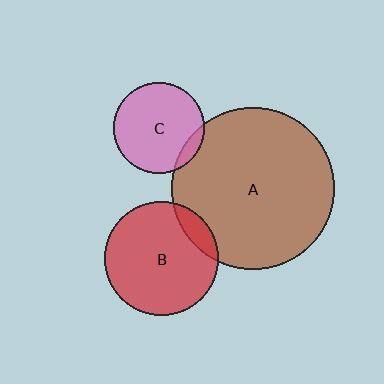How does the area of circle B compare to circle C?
Approximately 1.6 times.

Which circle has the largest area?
Circle A (brown).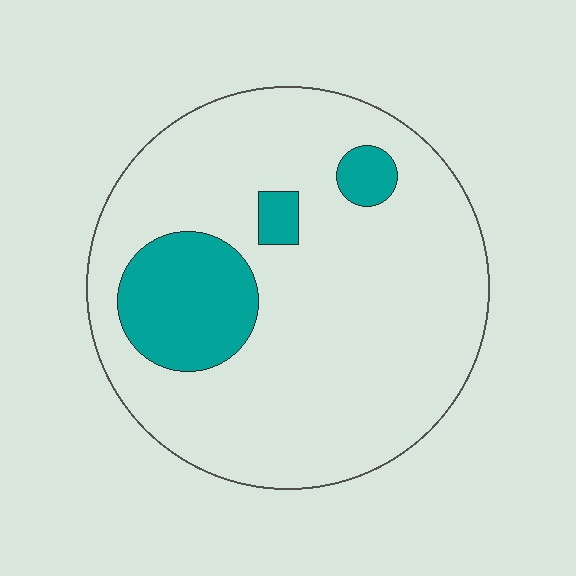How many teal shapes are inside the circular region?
3.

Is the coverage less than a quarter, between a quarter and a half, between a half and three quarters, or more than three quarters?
Less than a quarter.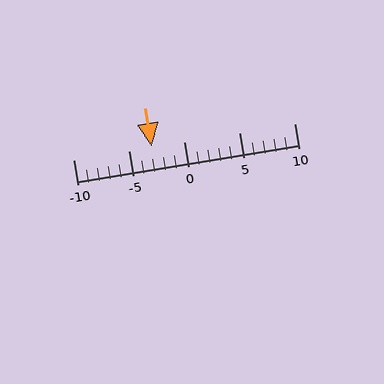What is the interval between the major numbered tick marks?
The major tick marks are spaced 5 units apart.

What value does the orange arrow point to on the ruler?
The orange arrow points to approximately -3.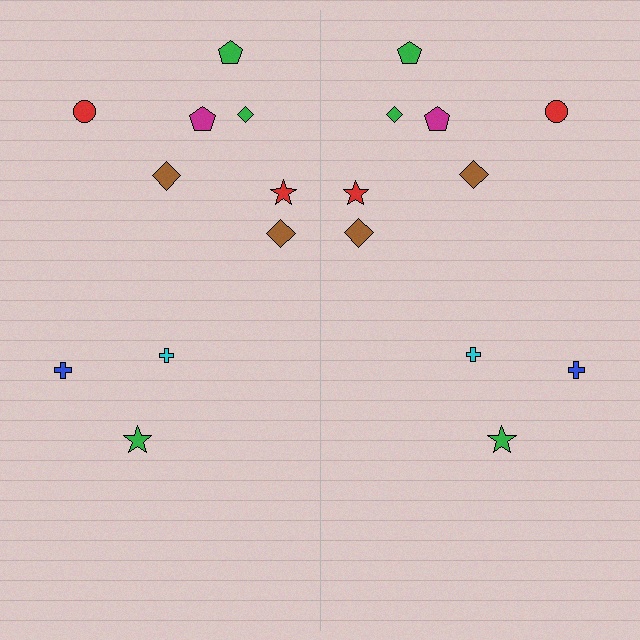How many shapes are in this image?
There are 20 shapes in this image.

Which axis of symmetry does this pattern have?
The pattern has a vertical axis of symmetry running through the center of the image.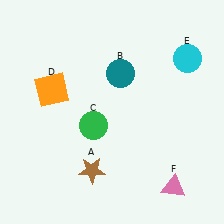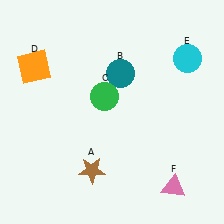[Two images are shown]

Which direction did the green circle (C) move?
The green circle (C) moved up.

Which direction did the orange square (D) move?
The orange square (D) moved up.